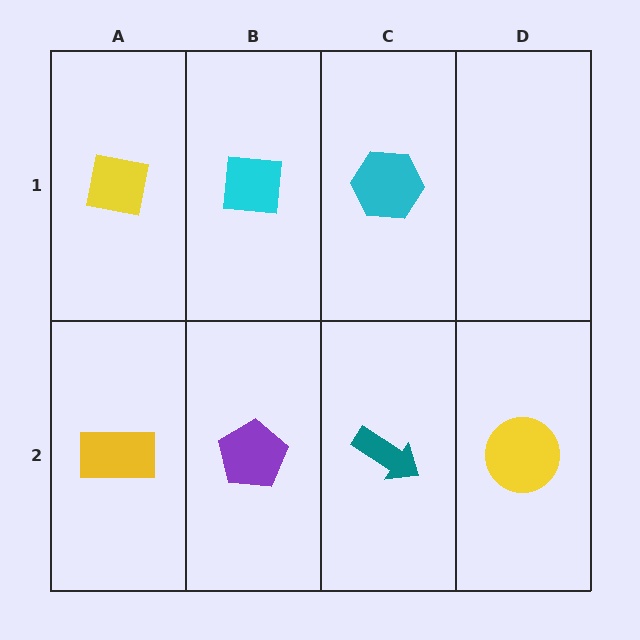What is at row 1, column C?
A cyan hexagon.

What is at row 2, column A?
A yellow rectangle.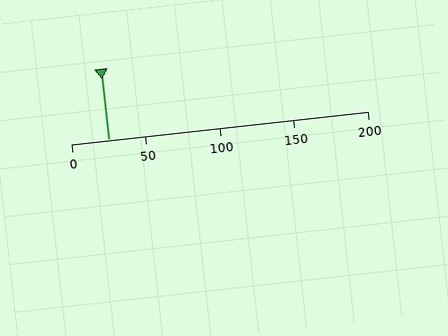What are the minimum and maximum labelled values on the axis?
The axis runs from 0 to 200.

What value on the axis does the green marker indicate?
The marker indicates approximately 25.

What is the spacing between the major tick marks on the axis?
The major ticks are spaced 50 apart.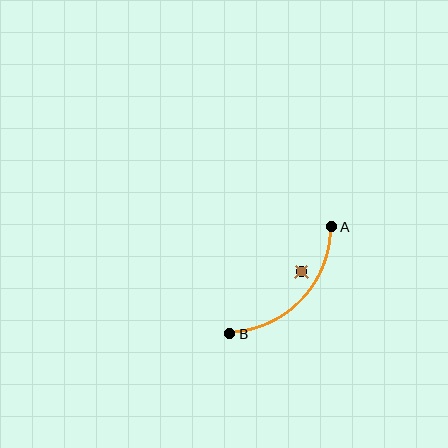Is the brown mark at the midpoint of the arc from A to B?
No — the brown mark does not lie on the arc at all. It sits slightly inside the curve.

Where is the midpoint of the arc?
The arc midpoint is the point on the curve farthest from the straight line joining A and B. It sits below and to the right of that line.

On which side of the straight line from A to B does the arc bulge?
The arc bulges below and to the right of the straight line connecting A and B.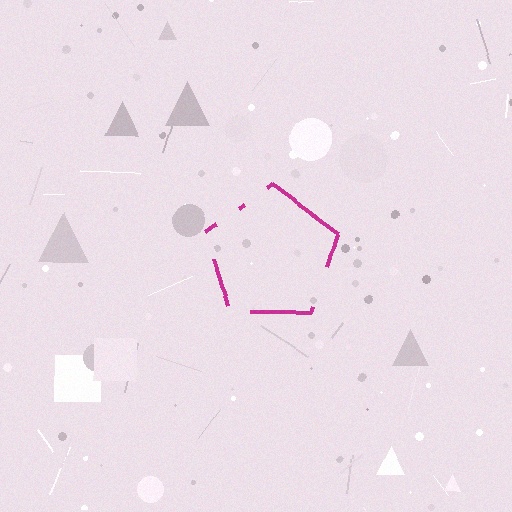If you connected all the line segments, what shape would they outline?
They would outline a pentagon.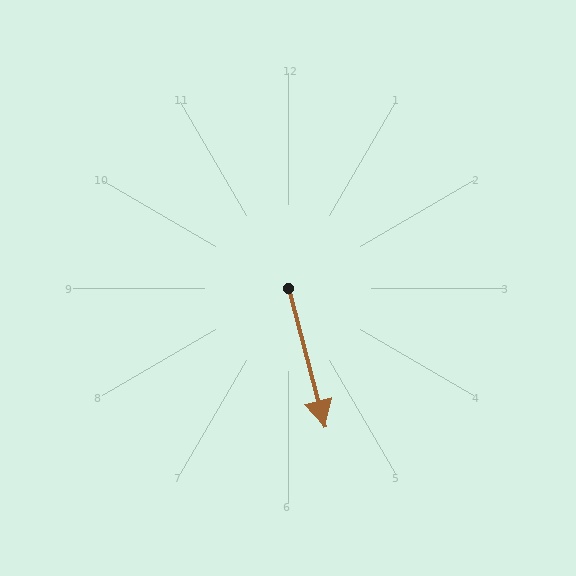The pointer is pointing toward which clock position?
Roughly 6 o'clock.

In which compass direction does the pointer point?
South.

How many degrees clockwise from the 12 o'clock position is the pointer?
Approximately 165 degrees.